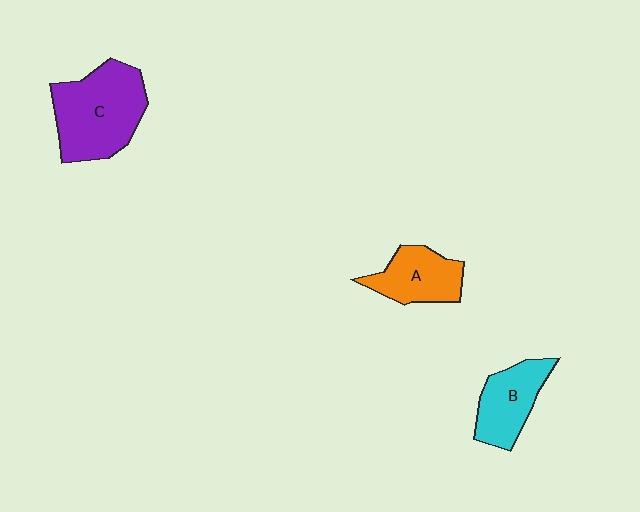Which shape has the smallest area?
Shape A (orange).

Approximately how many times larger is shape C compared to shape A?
Approximately 1.7 times.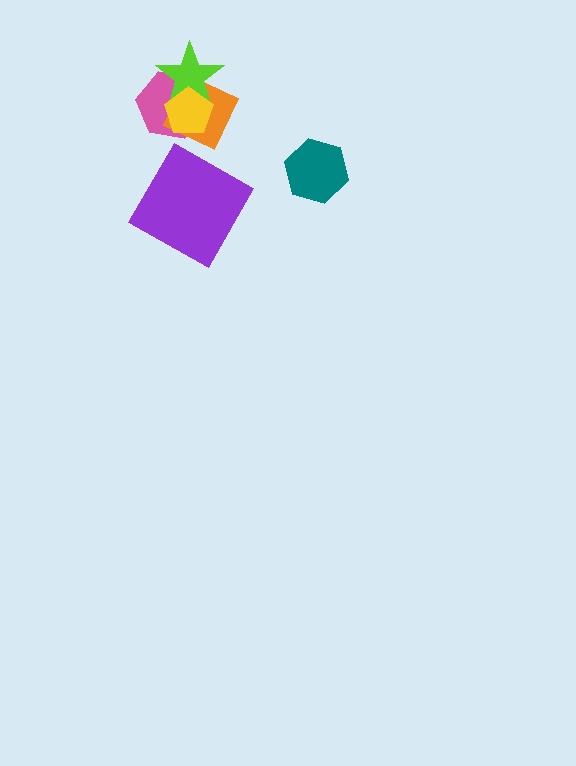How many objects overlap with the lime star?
3 objects overlap with the lime star.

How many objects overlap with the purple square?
0 objects overlap with the purple square.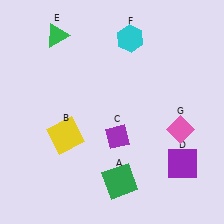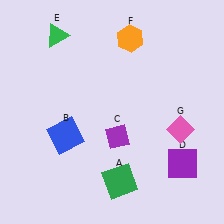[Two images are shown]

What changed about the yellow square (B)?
In Image 1, B is yellow. In Image 2, it changed to blue.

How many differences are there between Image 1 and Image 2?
There are 2 differences between the two images.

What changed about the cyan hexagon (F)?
In Image 1, F is cyan. In Image 2, it changed to orange.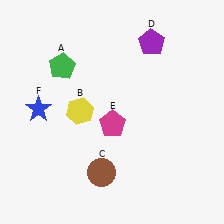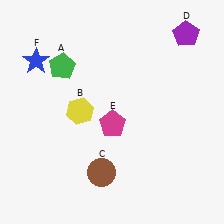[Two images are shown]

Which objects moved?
The objects that moved are: the purple pentagon (D), the blue star (F).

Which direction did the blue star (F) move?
The blue star (F) moved up.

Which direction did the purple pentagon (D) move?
The purple pentagon (D) moved right.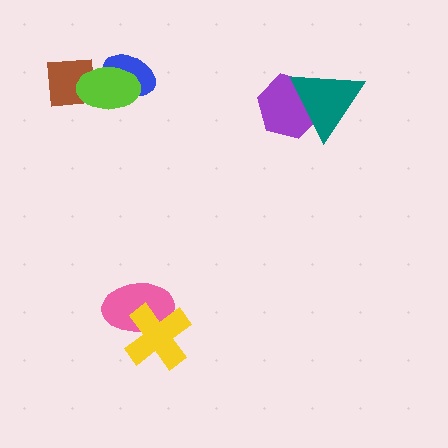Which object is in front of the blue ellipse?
The lime ellipse is in front of the blue ellipse.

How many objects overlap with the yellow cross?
1 object overlaps with the yellow cross.